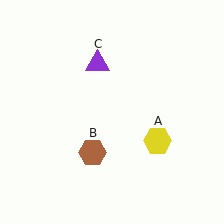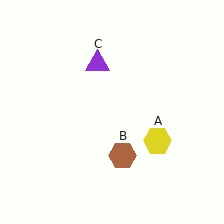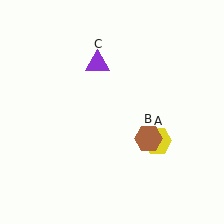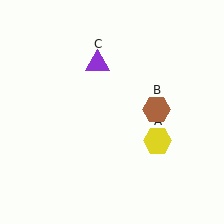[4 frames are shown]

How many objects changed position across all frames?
1 object changed position: brown hexagon (object B).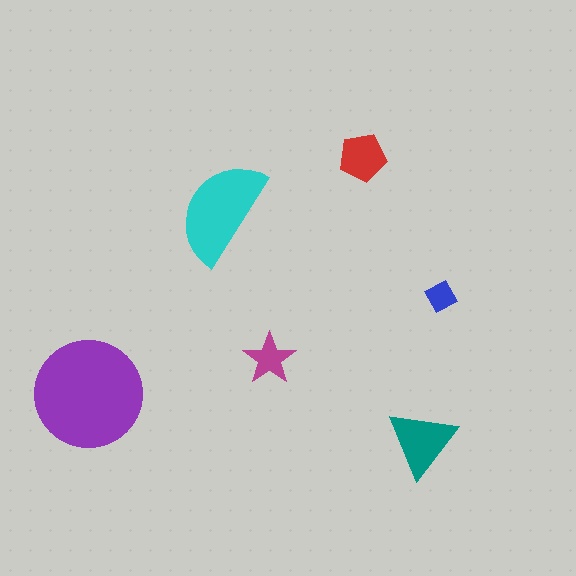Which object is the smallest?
The blue diamond.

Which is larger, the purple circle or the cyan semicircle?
The purple circle.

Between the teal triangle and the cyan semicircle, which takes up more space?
The cyan semicircle.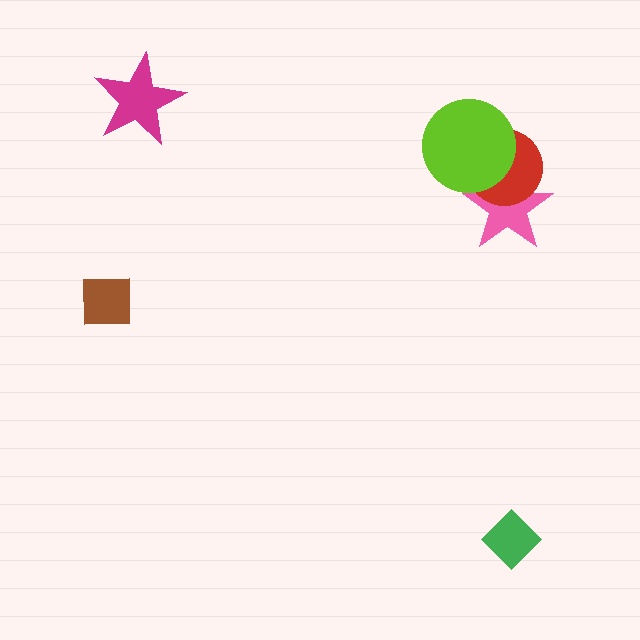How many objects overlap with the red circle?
2 objects overlap with the red circle.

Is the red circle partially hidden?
Yes, it is partially covered by another shape.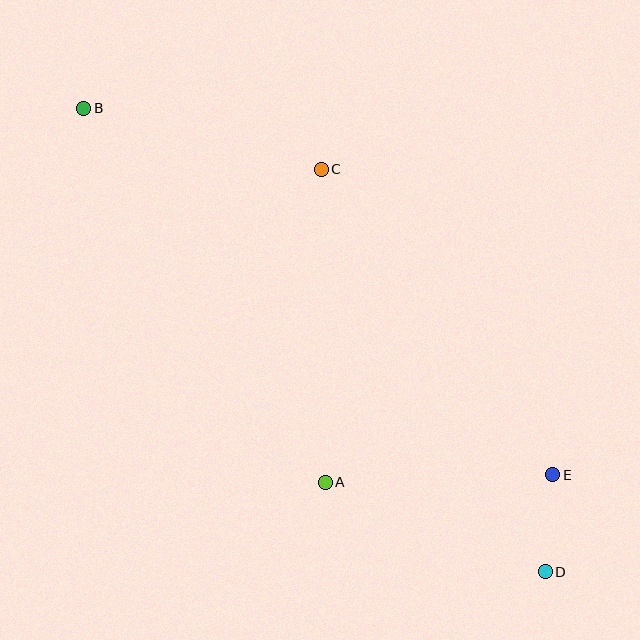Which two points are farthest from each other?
Points B and D are farthest from each other.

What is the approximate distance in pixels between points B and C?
The distance between B and C is approximately 245 pixels.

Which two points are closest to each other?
Points D and E are closest to each other.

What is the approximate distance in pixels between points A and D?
The distance between A and D is approximately 238 pixels.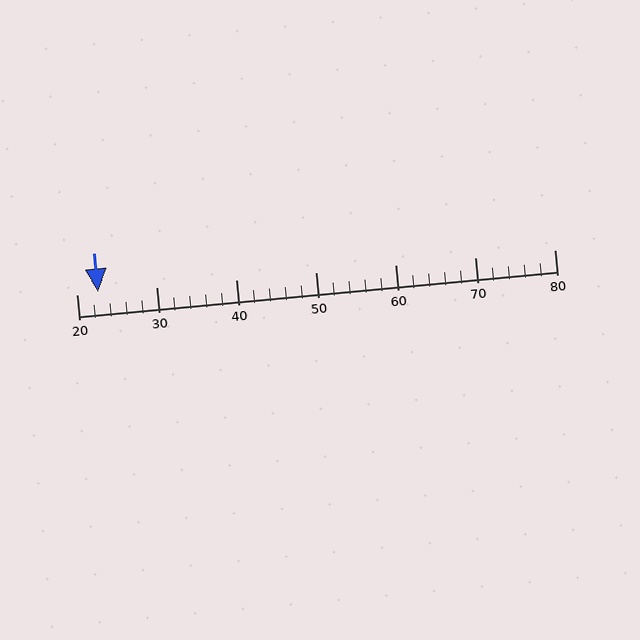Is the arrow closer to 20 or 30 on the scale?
The arrow is closer to 20.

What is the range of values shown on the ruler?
The ruler shows values from 20 to 80.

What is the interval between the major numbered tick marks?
The major tick marks are spaced 10 units apart.